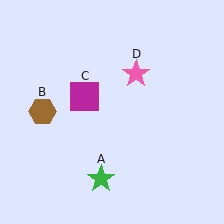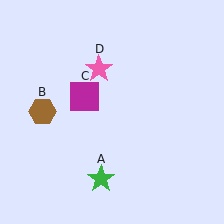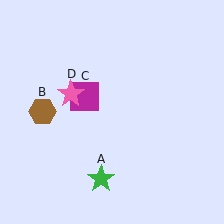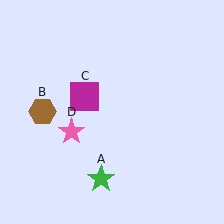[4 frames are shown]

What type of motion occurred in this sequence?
The pink star (object D) rotated counterclockwise around the center of the scene.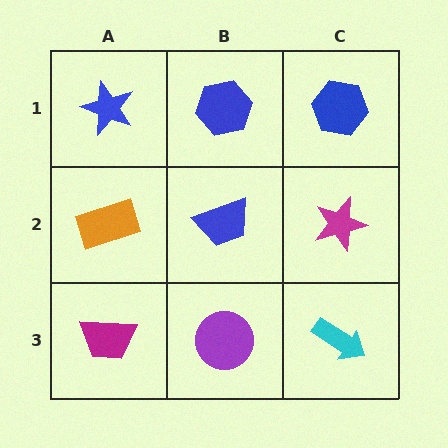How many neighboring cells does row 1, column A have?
2.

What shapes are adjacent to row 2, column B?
A blue hexagon (row 1, column B), a purple circle (row 3, column B), an orange rectangle (row 2, column A), a magenta star (row 2, column C).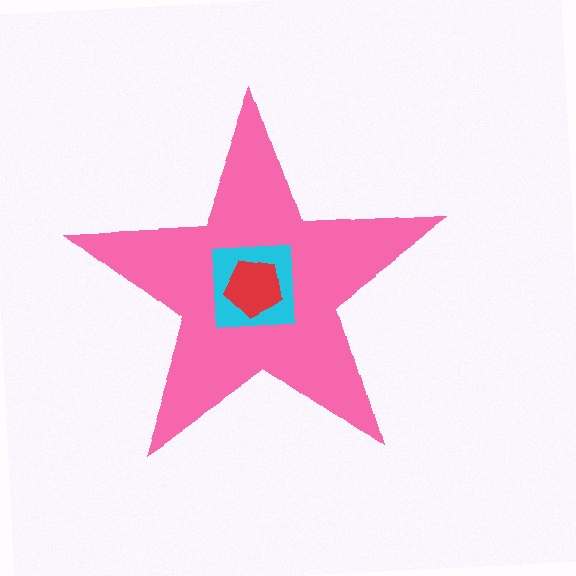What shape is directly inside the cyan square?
The red pentagon.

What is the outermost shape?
The pink star.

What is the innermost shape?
The red pentagon.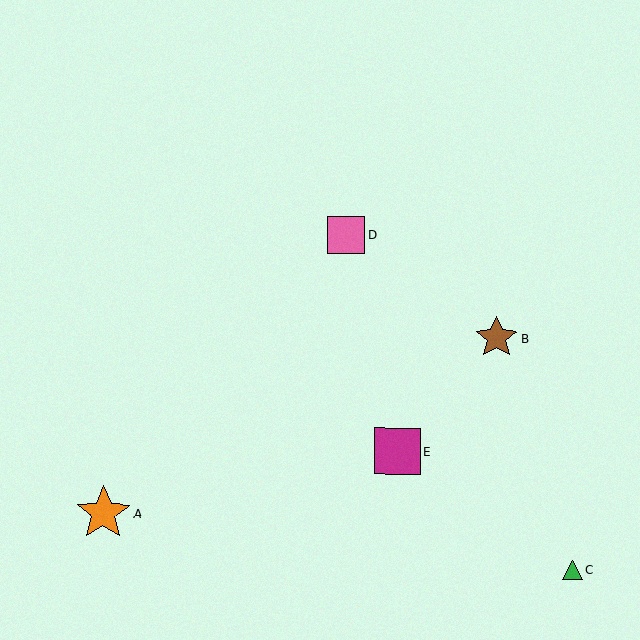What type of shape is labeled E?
Shape E is a magenta square.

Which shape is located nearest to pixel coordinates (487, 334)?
The brown star (labeled B) at (496, 338) is nearest to that location.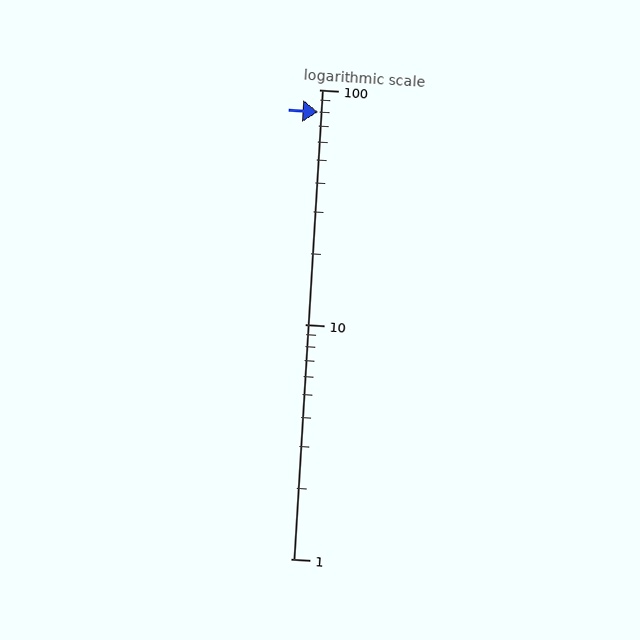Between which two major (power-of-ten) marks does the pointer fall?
The pointer is between 10 and 100.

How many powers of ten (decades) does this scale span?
The scale spans 2 decades, from 1 to 100.